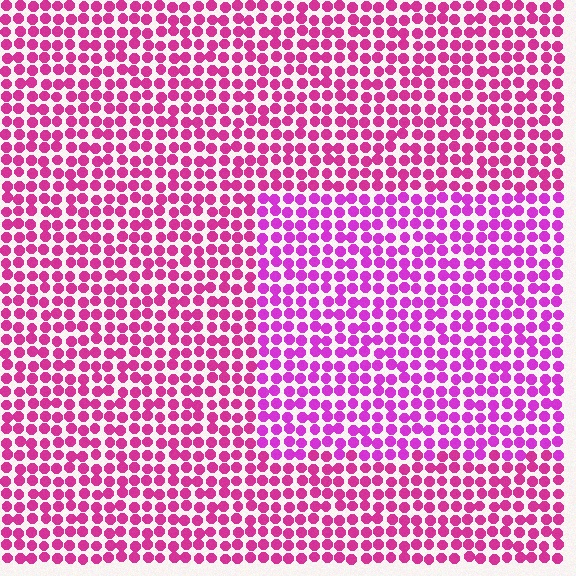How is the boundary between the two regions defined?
The boundary is defined purely by a slight shift in hue (about 23 degrees). Spacing, size, and orientation are identical on both sides.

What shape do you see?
I see a rectangle.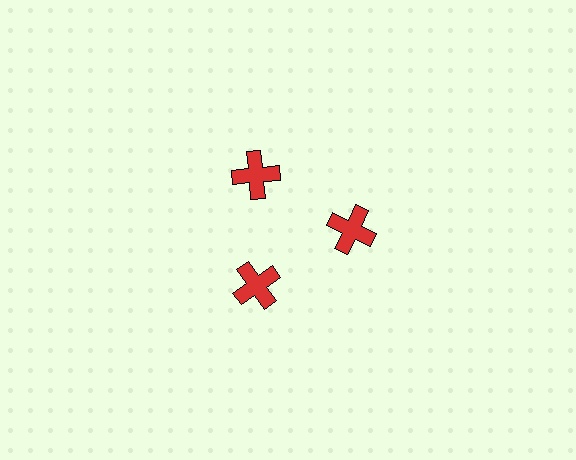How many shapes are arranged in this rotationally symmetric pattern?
There are 3 shapes, arranged in 3 groups of 1.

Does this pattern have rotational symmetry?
Yes, this pattern has 3-fold rotational symmetry. It looks the same after rotating 120 degrees around the center.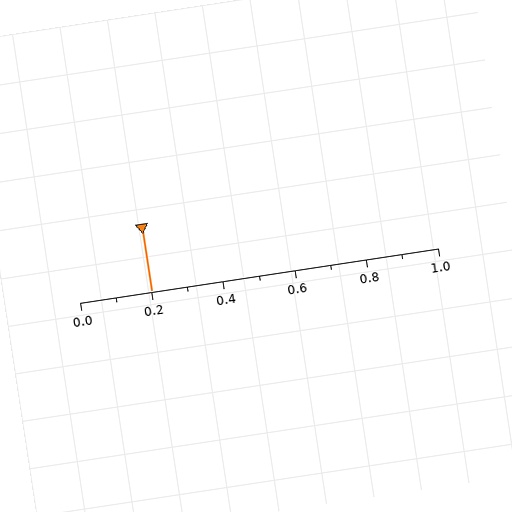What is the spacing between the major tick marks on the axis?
The major ticks are spaced 0.2 apart.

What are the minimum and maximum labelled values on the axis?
The axis runs from 0.0 to 1.0.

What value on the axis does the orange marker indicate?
The marker indicates approximately 0.2.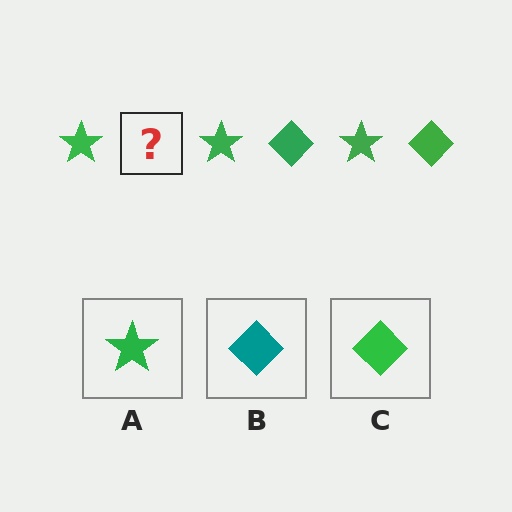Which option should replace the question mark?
Option C.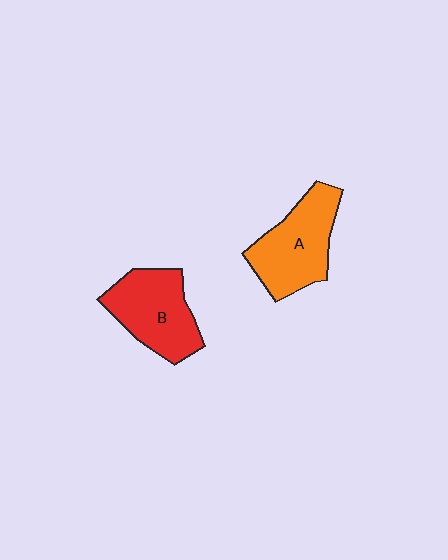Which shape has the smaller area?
Shape B (red).